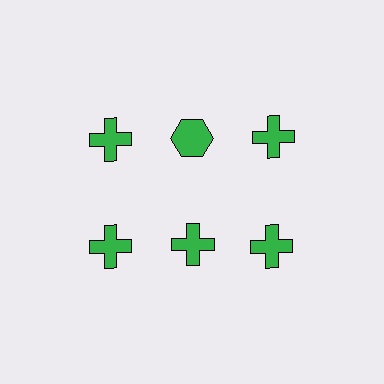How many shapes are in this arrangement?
There are 6 shapes arranged in a grid pattern.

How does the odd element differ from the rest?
It has a different shape: hexagon instead of cross.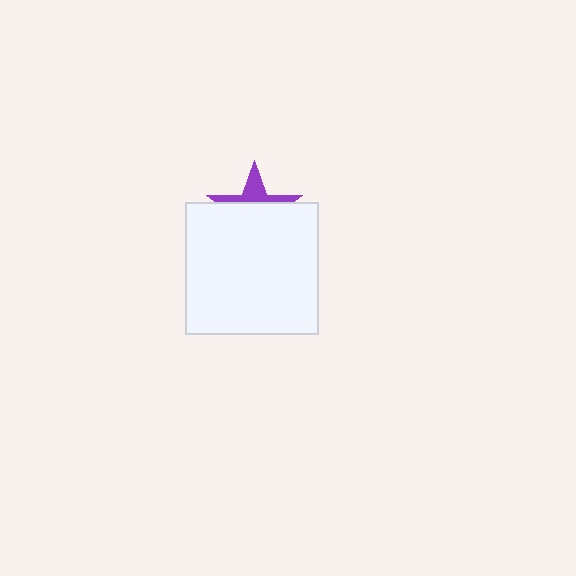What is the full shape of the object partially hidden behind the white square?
The partially hidden object is a purple star.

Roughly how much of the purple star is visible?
A small part of it is visible (roughly 33%).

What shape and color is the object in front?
The object in front is a white square.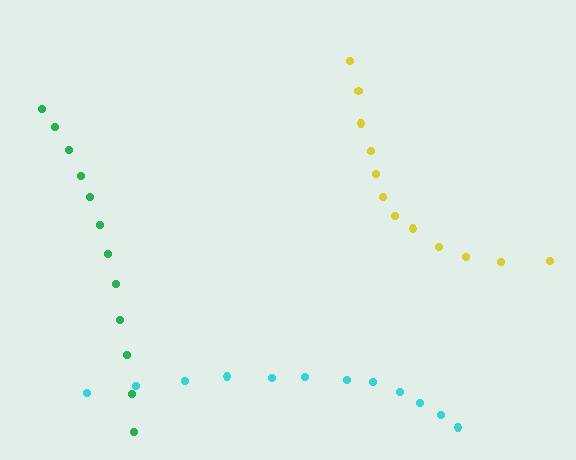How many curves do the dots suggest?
There are 3 distinct paths.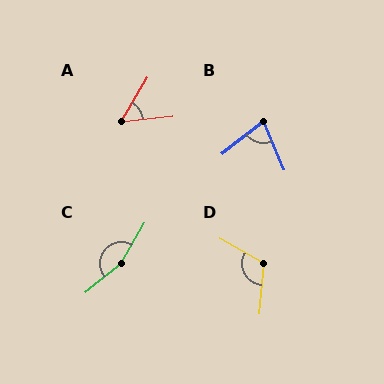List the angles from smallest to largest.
A (53°), B (74°), D (115°), C (159°).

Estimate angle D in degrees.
Approximately 115 degrees.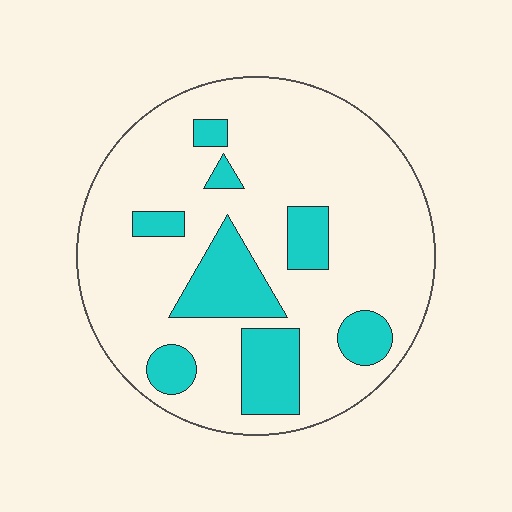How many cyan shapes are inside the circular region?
8.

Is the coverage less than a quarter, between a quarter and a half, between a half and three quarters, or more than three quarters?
Less than a quarter.